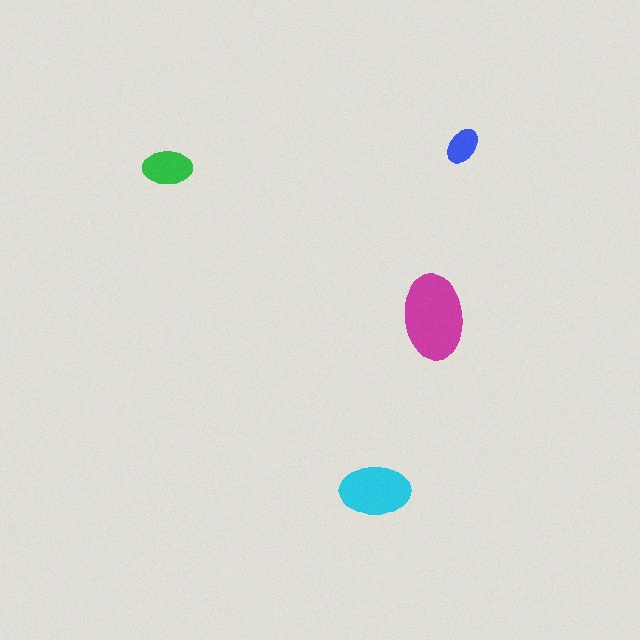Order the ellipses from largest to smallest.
the magenta one, the cyan one, the green one, the blue one.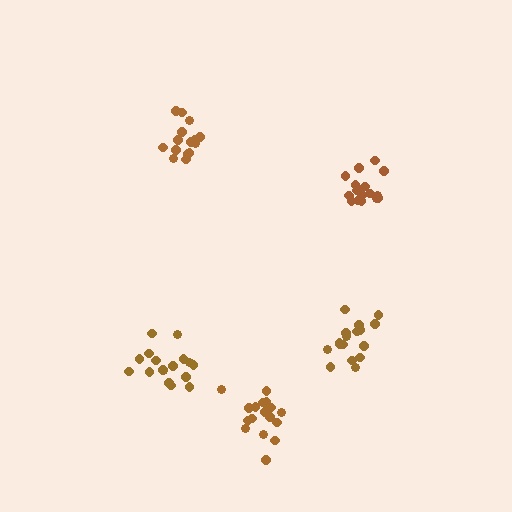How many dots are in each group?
Group 1: 17 dots, Group 2: 16 dots, Group 3: 17 dots, Group 4: 17 dots, Group 5: 15 dots (82 total).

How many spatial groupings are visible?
There are 5 spatial groupings.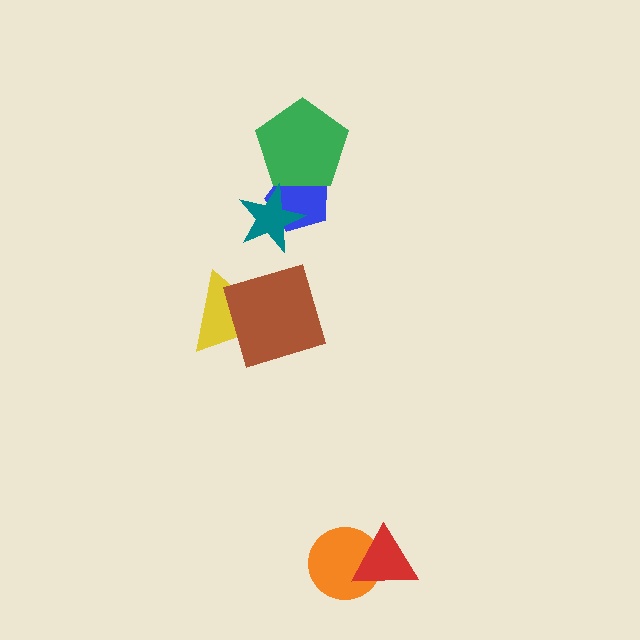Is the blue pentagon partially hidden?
Yes, it is partially covered by another shape.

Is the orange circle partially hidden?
Yes, it is partially covered by another shape.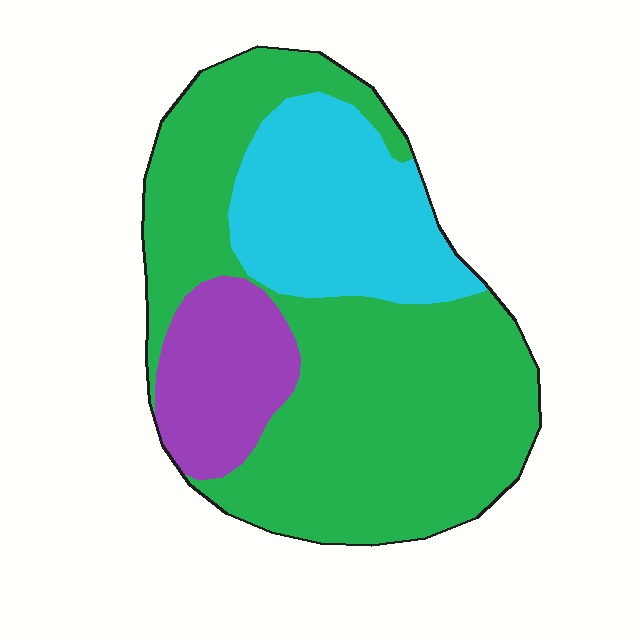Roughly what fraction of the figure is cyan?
Cyan covers 24% of the figure.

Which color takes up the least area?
Purple, at roughly 15%.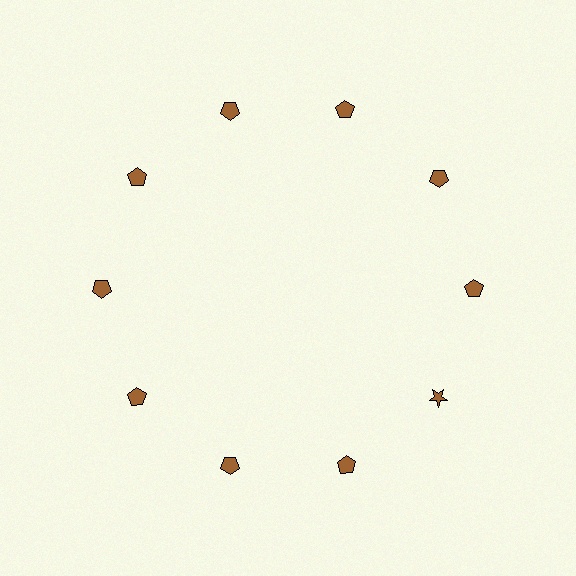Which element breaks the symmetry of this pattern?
The brown star at roughly the 4 o'clock position breaks the symmetry. All other shapes are brown pentagons.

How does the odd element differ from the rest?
It has a different shape: star instead of pentagon.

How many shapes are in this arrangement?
There are 10 shapes arranged in a ring pattern.